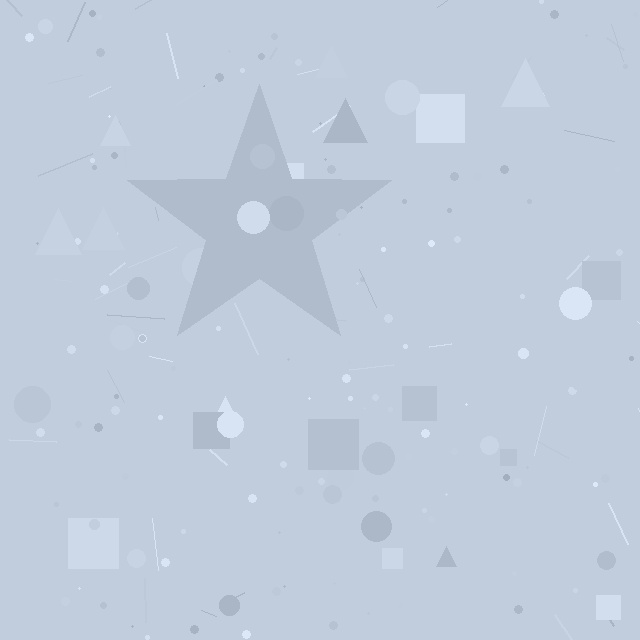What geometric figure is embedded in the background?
A star is embedded in the background.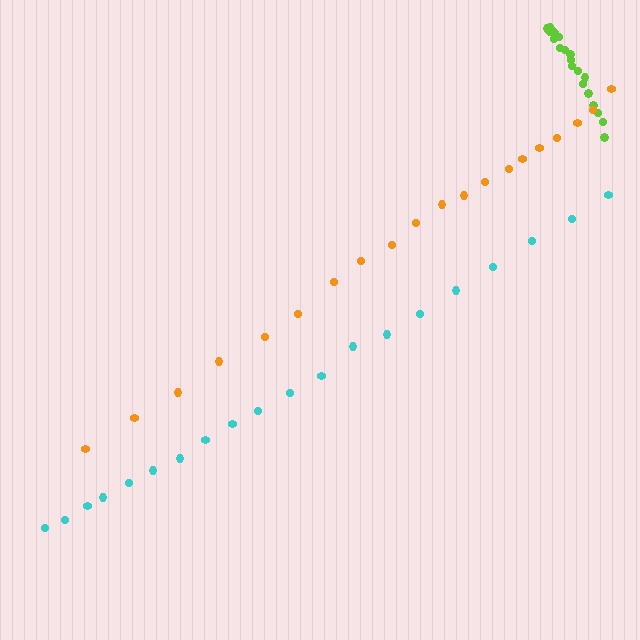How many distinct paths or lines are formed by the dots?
There are 3 distinct paths.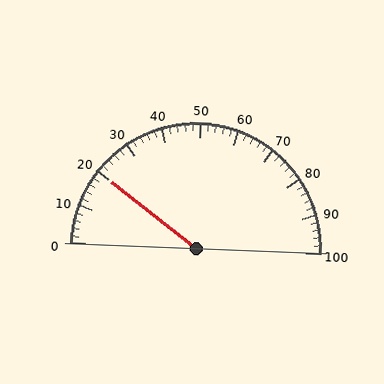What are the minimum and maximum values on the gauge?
The gauge ranges from 0 to 100.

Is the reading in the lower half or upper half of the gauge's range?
The reading is in the lower half of the range (0 to 100).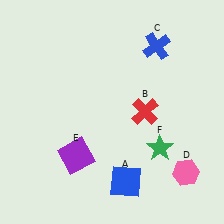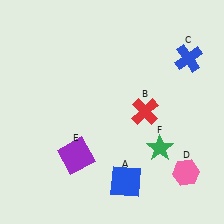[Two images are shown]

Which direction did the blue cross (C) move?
The blue cross (C) moved right.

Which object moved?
The blue cross (C) moved right.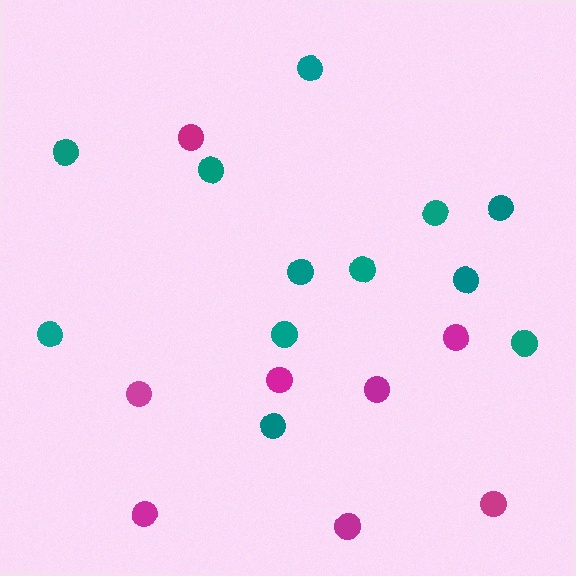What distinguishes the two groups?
There are 2 groups: one group of magenta circles (8) and one group of teal circles (12).